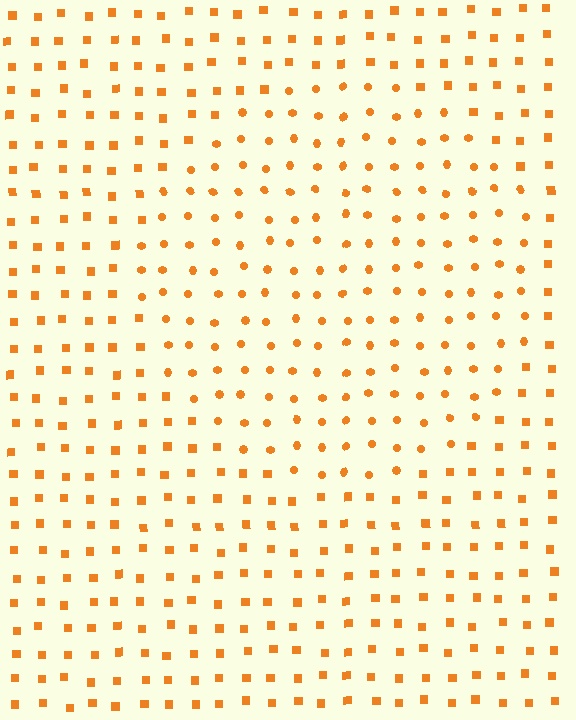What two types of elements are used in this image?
The image uses circles inside the circle region and squares outside it.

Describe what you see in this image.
The image is filled with small orange elements arranged in a uniform grid. A circle-shaped region contains circles, while the surrounding area contains squares. The boundary is defined purely by the change in element shape.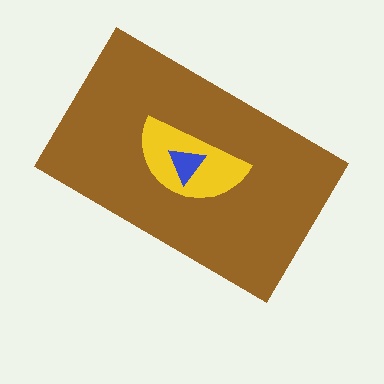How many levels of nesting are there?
3.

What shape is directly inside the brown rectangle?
The yellow semicircle.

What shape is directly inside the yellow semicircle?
The blue triangle.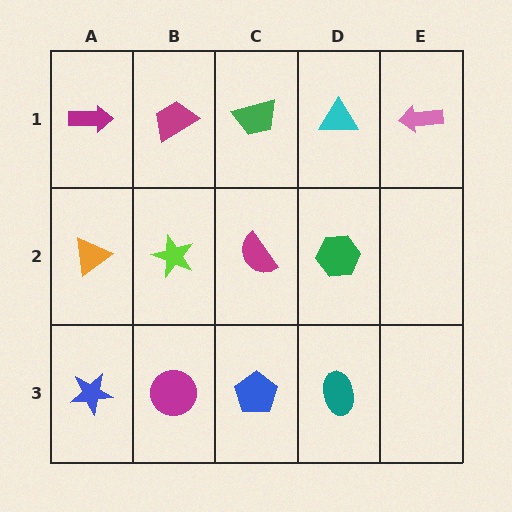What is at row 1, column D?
A cyan triangle.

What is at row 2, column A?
An orange triangle.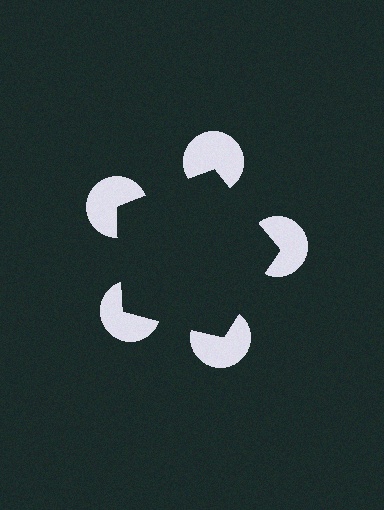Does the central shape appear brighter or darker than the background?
It typically appears slightly darker than the background, even though no actual brightness change is drawn.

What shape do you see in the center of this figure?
An illusory pentagon — its edges are inferred from the aligned wedge cuts in the pac-man discs, not physically drawn.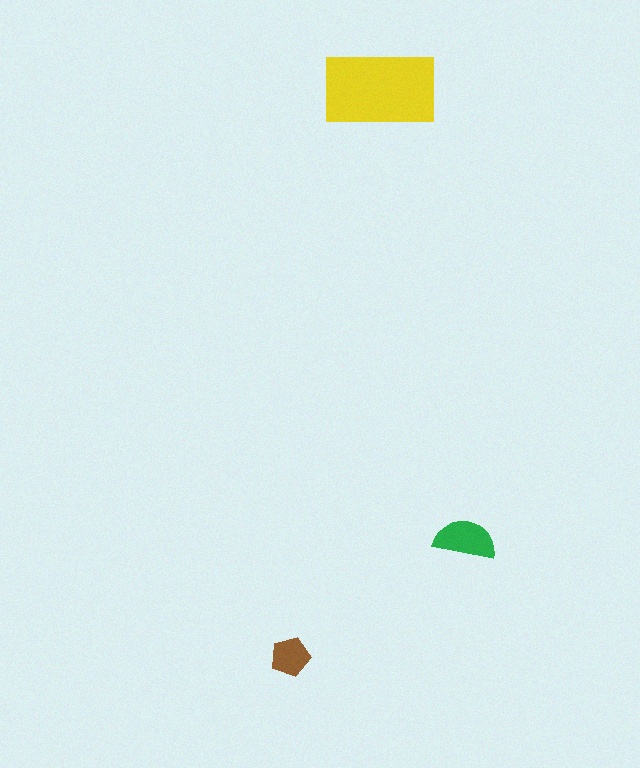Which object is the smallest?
The brown pentagon.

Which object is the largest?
The yellow rectangle.